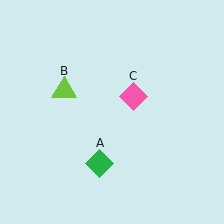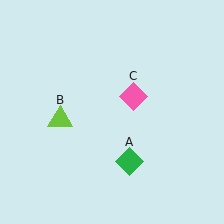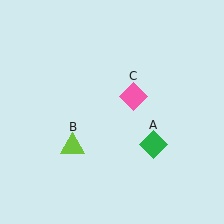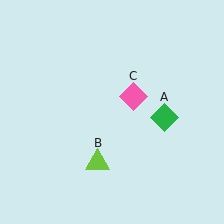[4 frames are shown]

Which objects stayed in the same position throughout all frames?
Pink diamond (object C) remained stationary.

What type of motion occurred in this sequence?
The green diamond (object A), lime triangle (object B) rotated counterclockwise around the center of the scene.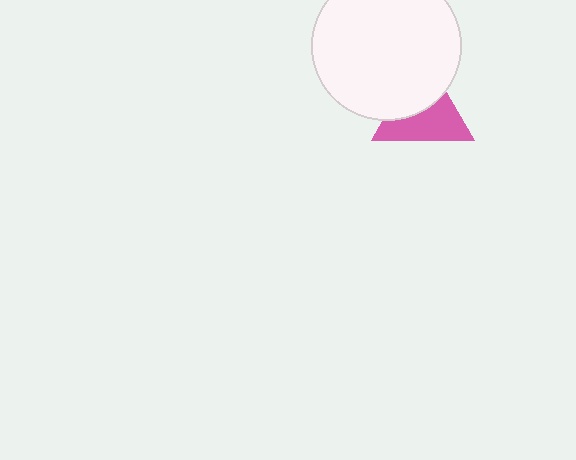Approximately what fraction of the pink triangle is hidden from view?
Roughly 43% of the pink triangle is hidden behind the white circle.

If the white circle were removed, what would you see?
You would see the complete pink triangle.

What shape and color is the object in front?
The object in front is a white circle.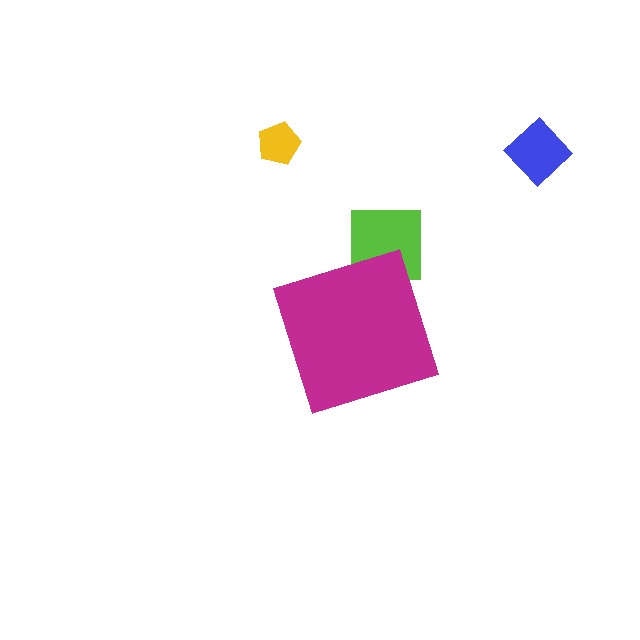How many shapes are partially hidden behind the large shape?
1 shape is partially hidden.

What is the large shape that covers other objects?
A magenta diamond.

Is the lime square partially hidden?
Yes, the lime square is partially hidden behind the magenta diamond.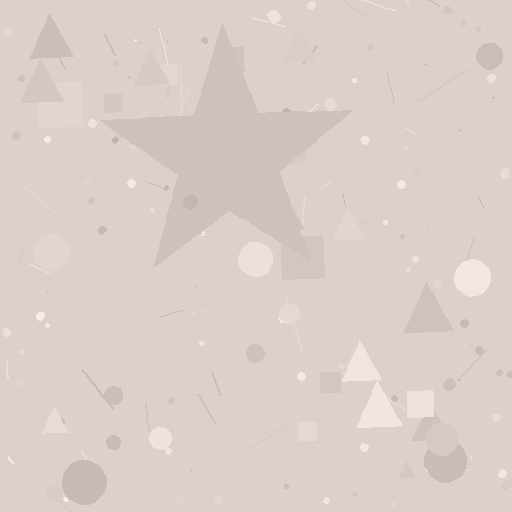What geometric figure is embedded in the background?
A star is embedded in the background.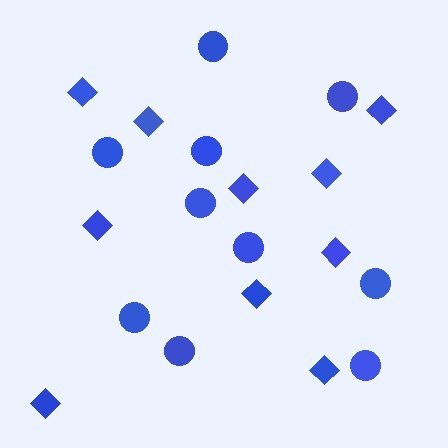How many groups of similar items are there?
There are 2 groups: one group of circles (10) and one group of diamonds (10).